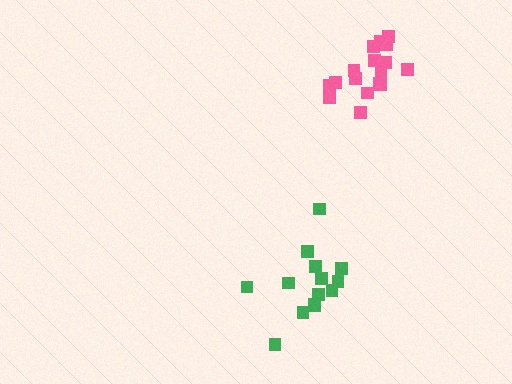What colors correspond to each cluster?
The clusters are colored: pink, green.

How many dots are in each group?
Group 1: 17 dots, Group 2: 14 dots (31 total).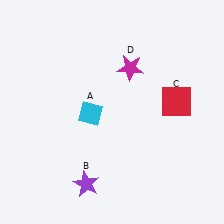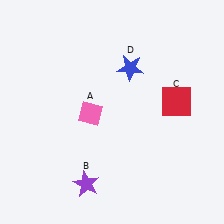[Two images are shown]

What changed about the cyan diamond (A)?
In Image 1, A is cyan. In Image 2, it changed to pink.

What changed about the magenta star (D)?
In Image 1, D is magenta. In Image 2, it changed to blue.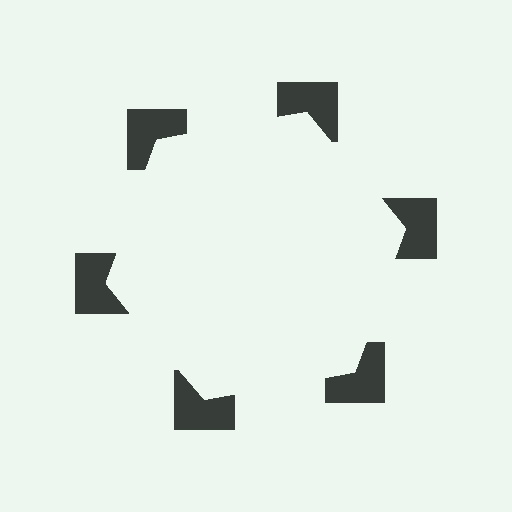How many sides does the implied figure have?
6 sides.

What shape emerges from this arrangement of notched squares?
An illusory hexagon — its edges are inferred from the aligned wedge cuts in the notched squares, not physically drawn.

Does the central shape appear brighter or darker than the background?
It typically appears slightly brighter than the background, even though no actual brightness change is drawn.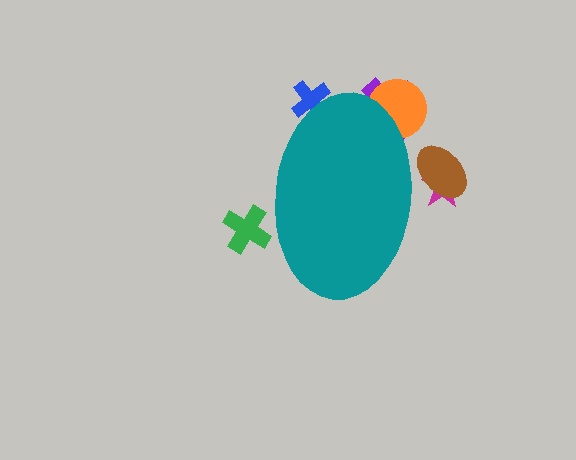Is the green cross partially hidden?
Yes, the green cross is partially hidden behind the teal ellipse.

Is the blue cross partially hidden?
Yes, the blue cross is partially hidden behind the teal ellipse.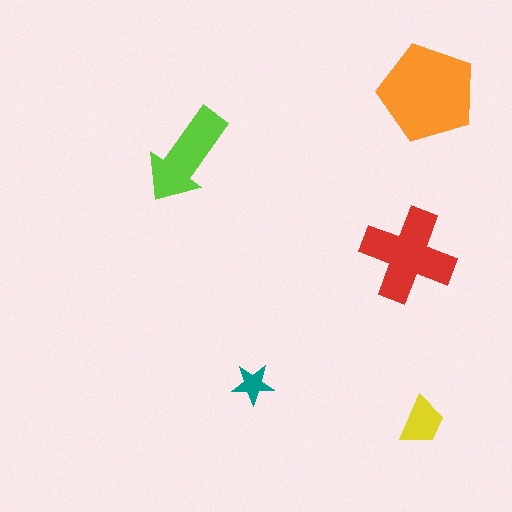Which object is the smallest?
The teal star.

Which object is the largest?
The orange pentagon.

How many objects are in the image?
There are 5 objects in the image.